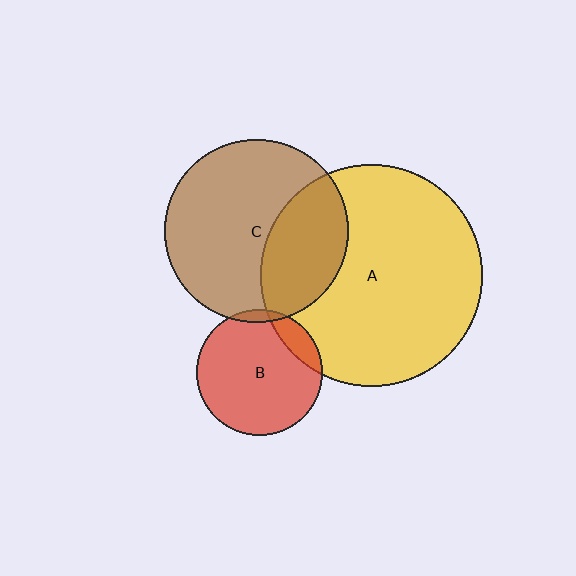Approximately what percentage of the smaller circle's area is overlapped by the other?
Approximately 35%.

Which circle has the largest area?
Circle A (yellow).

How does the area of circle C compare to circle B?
Approximately 2.1 times.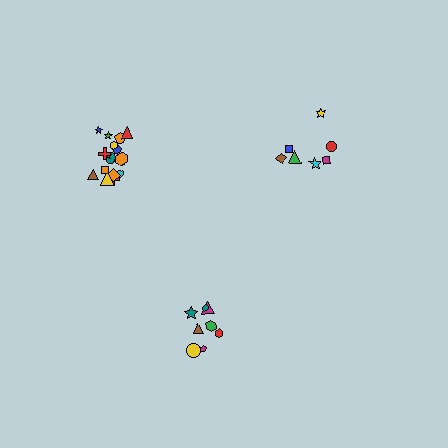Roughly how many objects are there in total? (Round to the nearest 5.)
Roughly 35 objects in total.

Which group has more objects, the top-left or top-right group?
The top-left group.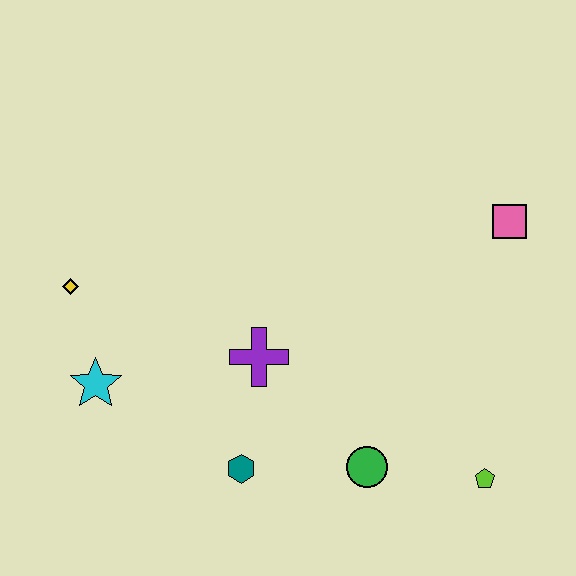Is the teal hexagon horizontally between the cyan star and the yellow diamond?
No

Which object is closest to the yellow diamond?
The cyan star is closest to the yellow diamond.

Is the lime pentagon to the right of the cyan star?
Yes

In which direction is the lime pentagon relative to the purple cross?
The lime pentagon is to the right of the purple cross.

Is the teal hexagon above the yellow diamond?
No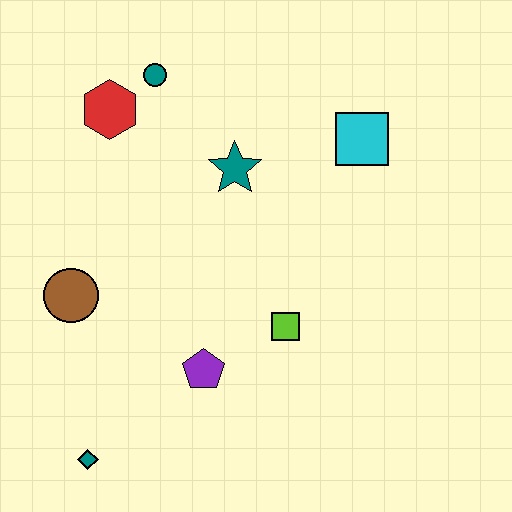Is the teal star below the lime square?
No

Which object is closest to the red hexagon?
The teal circle is closest to the red hexagon.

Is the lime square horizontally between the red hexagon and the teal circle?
No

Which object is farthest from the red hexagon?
The teal diamond is farthest from the red hexagon.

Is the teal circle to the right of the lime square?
No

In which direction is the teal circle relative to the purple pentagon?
The teal circle is above the purple pentagon.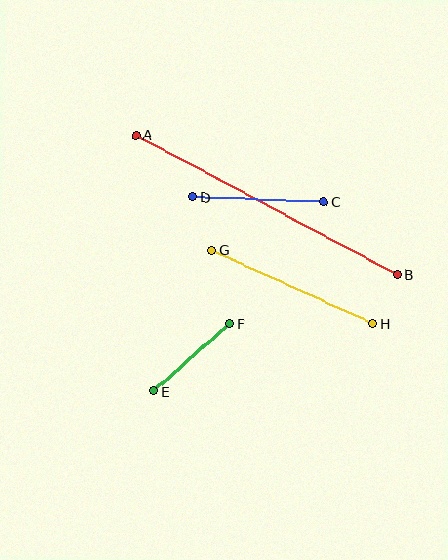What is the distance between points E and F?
The distance is approximately 101 pixels.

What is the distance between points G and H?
The distance is approximately 177 pixels.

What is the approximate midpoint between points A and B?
The midpoint is at approximately (267, 205) pixels.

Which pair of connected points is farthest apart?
Points A and B are farthest apart.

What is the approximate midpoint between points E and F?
The midpoint is at approximately (192, 358) pixels.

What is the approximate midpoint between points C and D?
The midpoint is at approximately (258, 199) pixels.